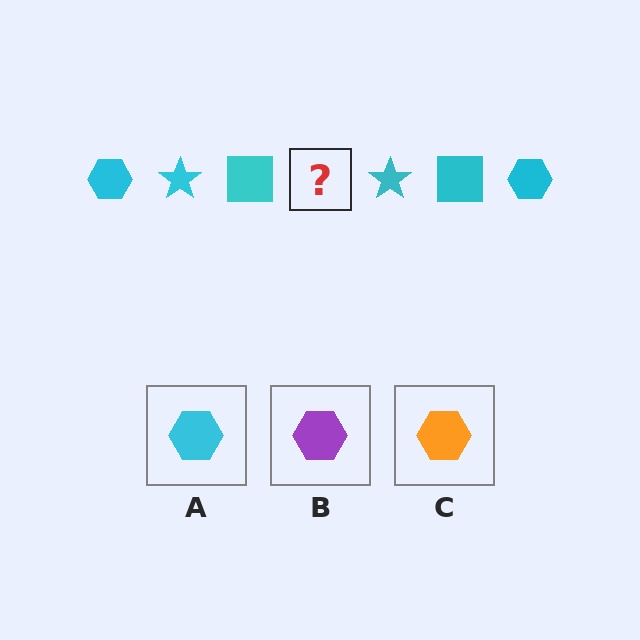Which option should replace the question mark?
Option A.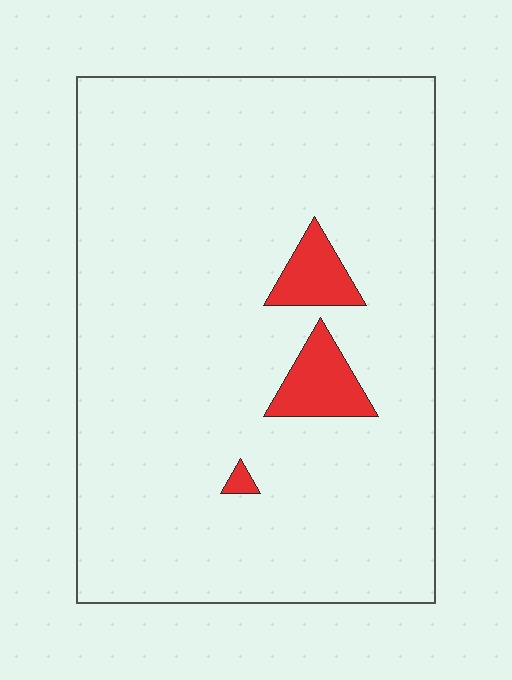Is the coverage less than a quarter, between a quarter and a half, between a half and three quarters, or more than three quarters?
Less than a quarter.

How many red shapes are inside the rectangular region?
3.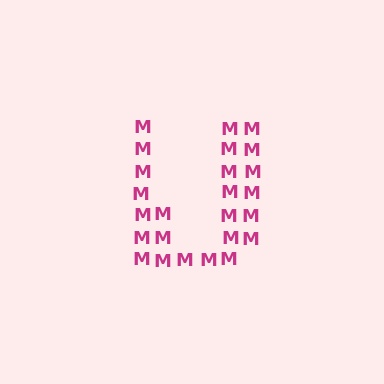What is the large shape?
The large shape is the letter U.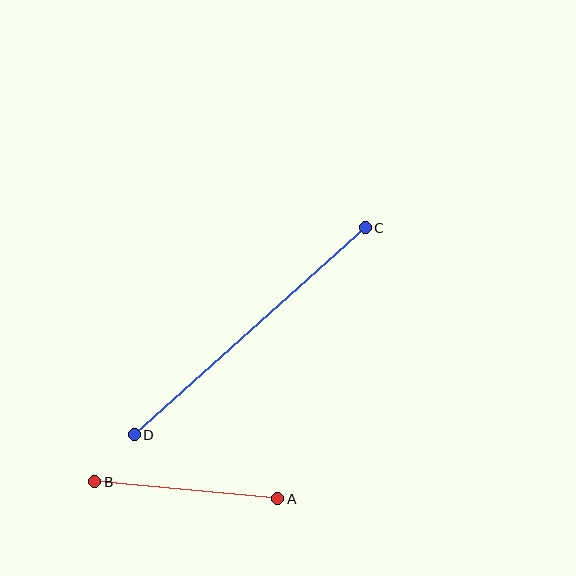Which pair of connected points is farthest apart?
Points C and D are farthest apart.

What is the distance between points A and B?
The distance is approximately 184 pixels.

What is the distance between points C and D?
The distance is approximately 310 pixels.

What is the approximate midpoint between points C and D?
The midpoint is at approximately (250, 331) pixels.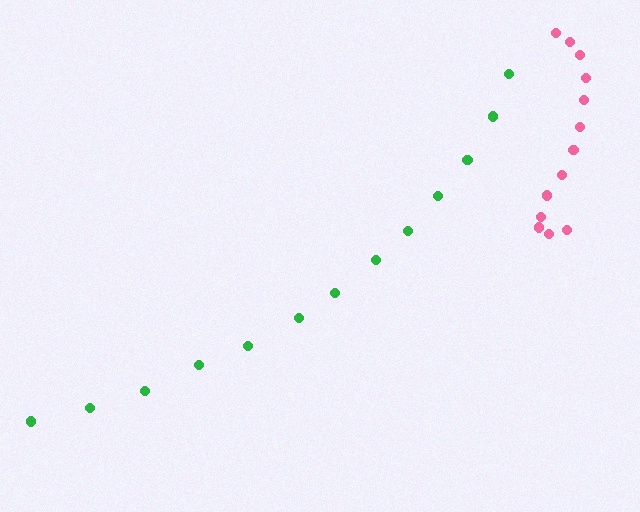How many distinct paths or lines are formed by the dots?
There are 2 distinct paths.